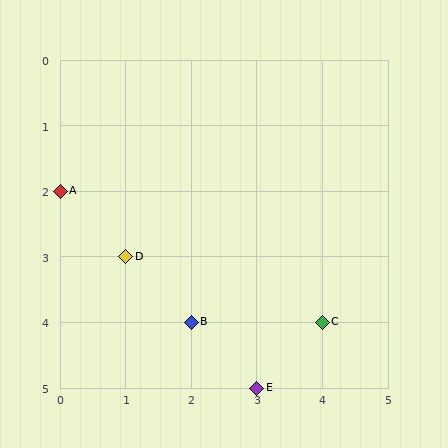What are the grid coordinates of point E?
Point E is at grid coordinates (3, 5).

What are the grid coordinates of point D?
Point D is at grid coordinates (1, 3).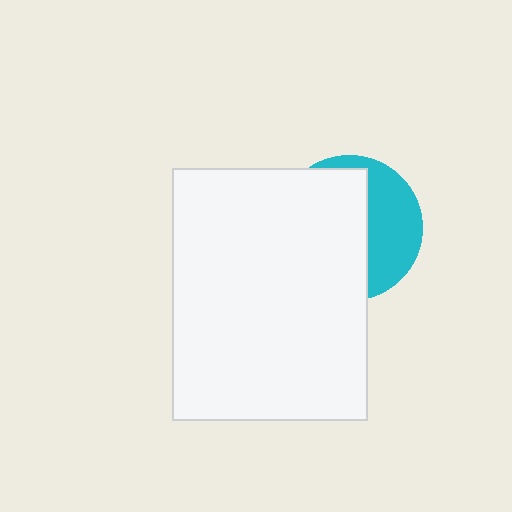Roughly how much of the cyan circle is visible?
A small part of it is visible (roughly 38%).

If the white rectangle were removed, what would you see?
You would see the complete cyan circle.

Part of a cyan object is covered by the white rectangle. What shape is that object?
It is a circle.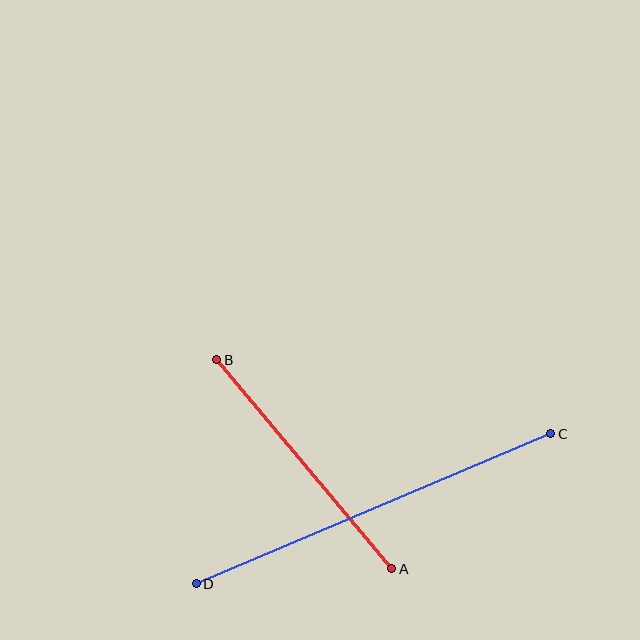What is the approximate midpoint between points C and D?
The midpoint is at approximately (374, 509) pixels.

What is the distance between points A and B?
The distance is approximately 273 pixels.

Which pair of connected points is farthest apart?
Points C and D are farthest apart.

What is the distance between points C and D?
The distance is approximately 385 pixels.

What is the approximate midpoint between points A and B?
The midpoint is at approximately (304, 464) pixels.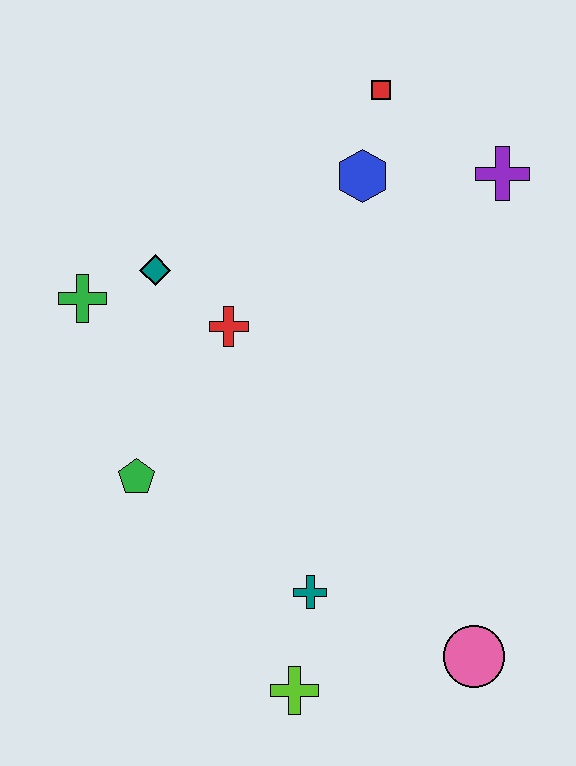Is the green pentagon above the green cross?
No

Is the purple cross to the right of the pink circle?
Yes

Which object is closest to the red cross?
The teal diamond is closest to the red cross.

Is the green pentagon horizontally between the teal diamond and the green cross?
Yes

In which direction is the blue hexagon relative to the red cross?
The blue hexagon is above the red cross.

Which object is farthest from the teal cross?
The red square is farthest from the teal cross.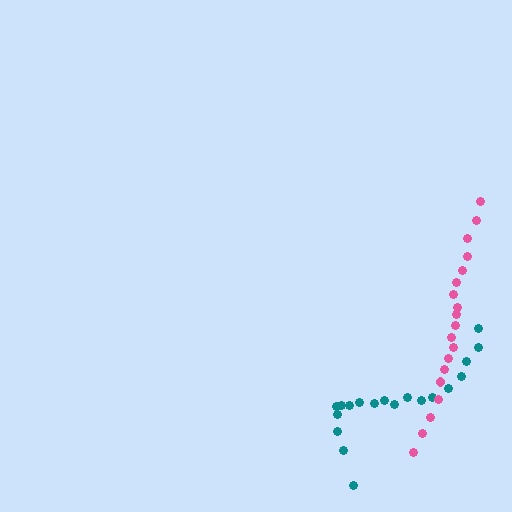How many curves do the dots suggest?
There are 2 distinct paths.